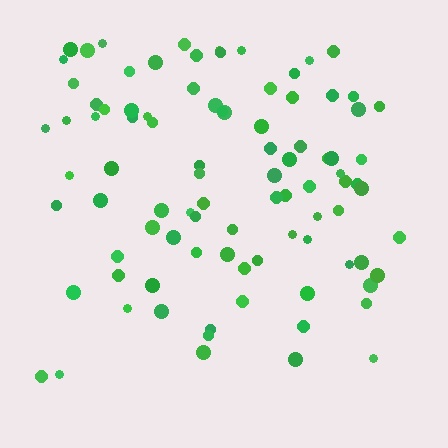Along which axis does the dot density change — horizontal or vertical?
Vertical.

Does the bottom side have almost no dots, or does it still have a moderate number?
Still a moderate number, just noticeably fewer than the top.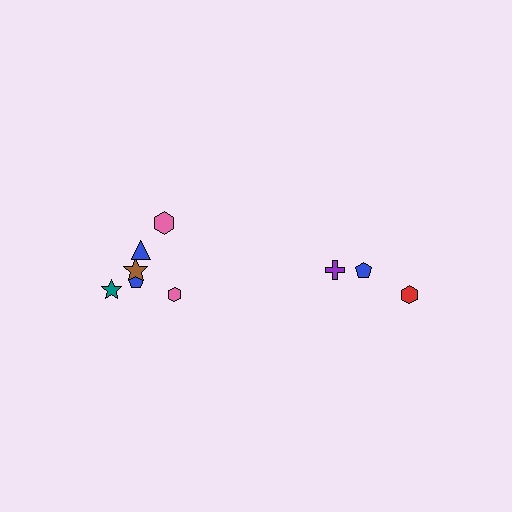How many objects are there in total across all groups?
There are 9 objects.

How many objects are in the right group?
There are 3 objects.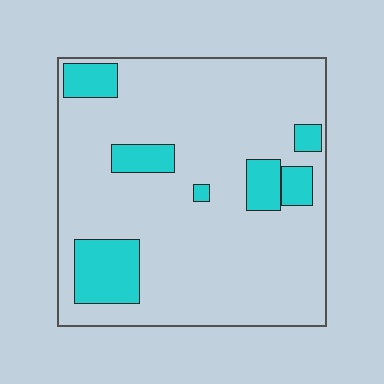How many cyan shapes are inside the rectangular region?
7.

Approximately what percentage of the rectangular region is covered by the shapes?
Approximately 15%.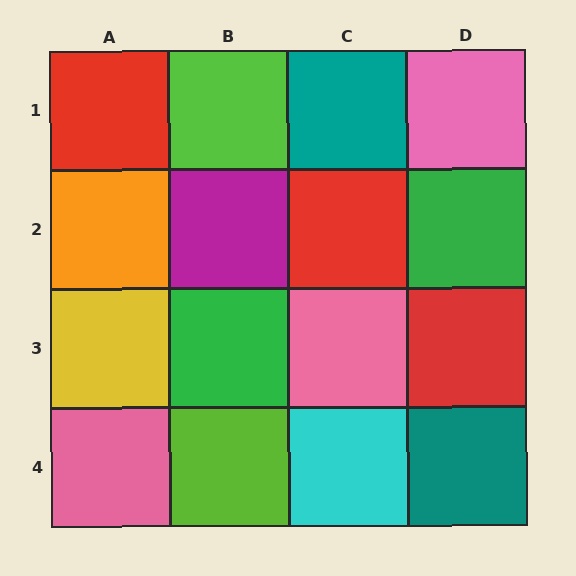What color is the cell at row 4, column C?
Cyan.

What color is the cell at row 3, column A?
Yellow.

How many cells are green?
2 cells are green.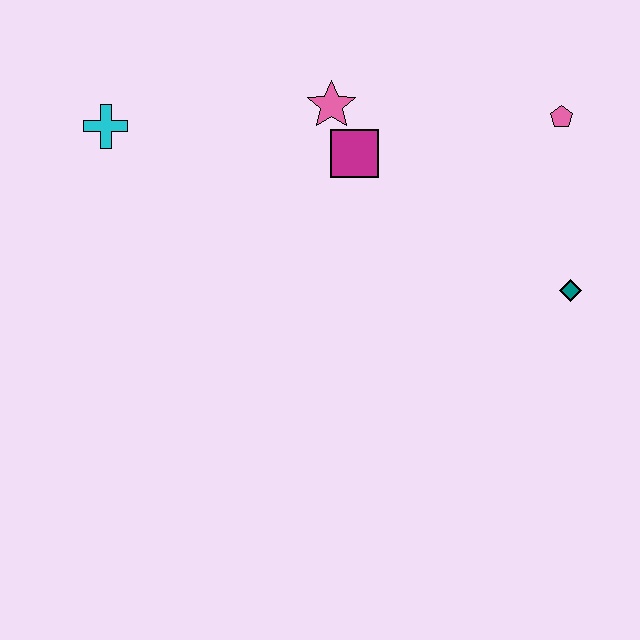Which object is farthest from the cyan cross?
The teal diamond is farthest from the cyan cross.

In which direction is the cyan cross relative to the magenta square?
The cyan cross is to the left of the magenta square.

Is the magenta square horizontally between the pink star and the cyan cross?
No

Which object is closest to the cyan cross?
The pink star is closest to the cyan cross.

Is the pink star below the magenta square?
No